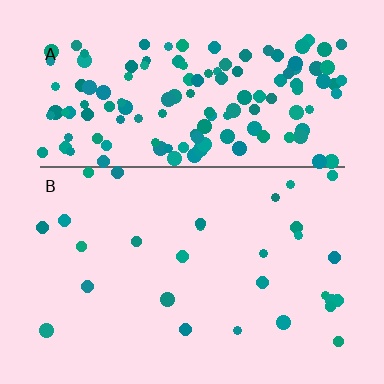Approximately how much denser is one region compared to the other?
Approximately 5.0× — region A over region B.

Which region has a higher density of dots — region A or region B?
A (the top).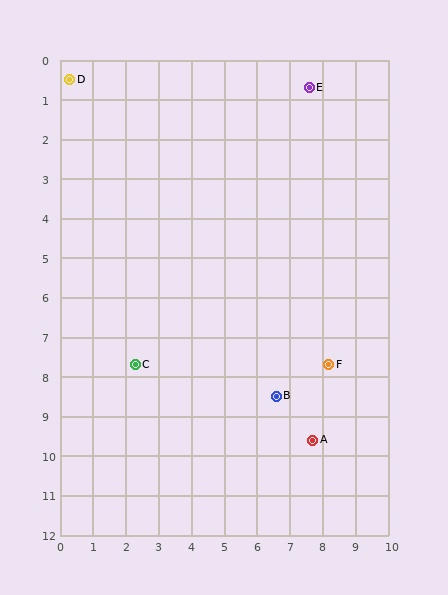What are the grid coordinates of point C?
Point C is at approximately (2.3, 7.7).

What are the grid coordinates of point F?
Point F is at approximately (8.2, 7.7).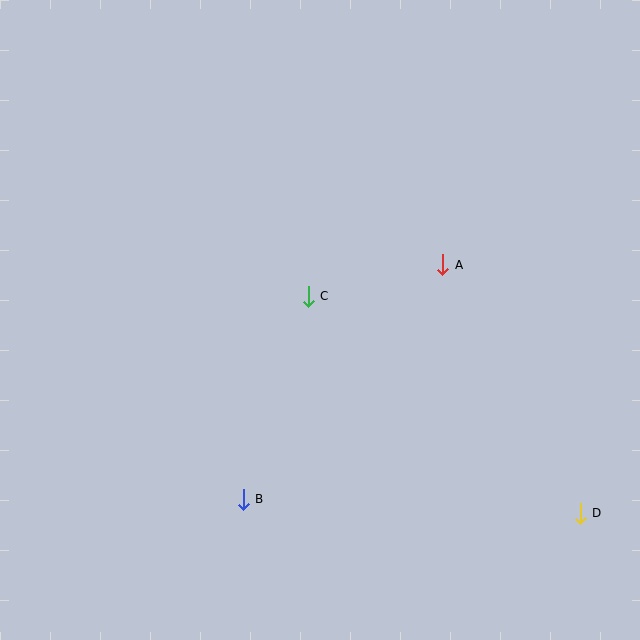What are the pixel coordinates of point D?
Point D is at (580, 513).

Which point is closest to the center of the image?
Point C at (308, 296) is closest to the center.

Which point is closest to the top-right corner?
Point A is closest to the top-right corner.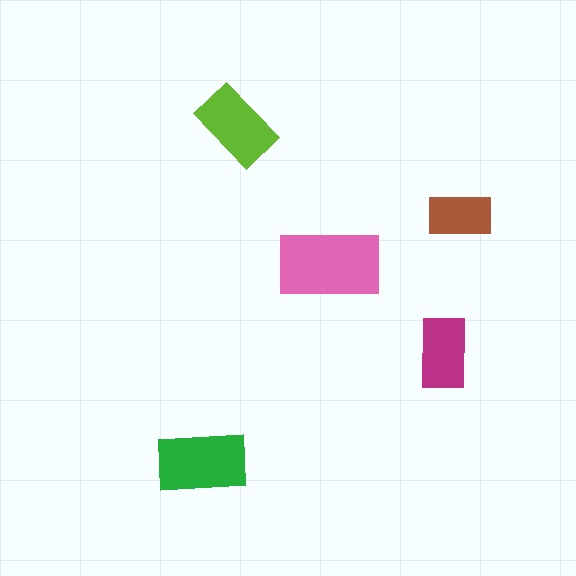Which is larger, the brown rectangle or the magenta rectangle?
The magenta one.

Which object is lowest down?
The green rectangle is bottommost.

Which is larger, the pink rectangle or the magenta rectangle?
The pink one.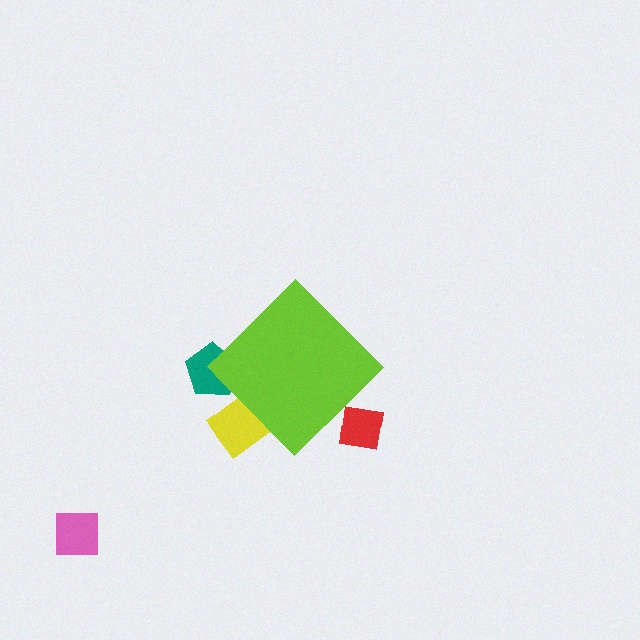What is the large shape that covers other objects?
A lime diamond.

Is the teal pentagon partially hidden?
Yes, the teal pentagon is partially hidden behind the lime diamond.